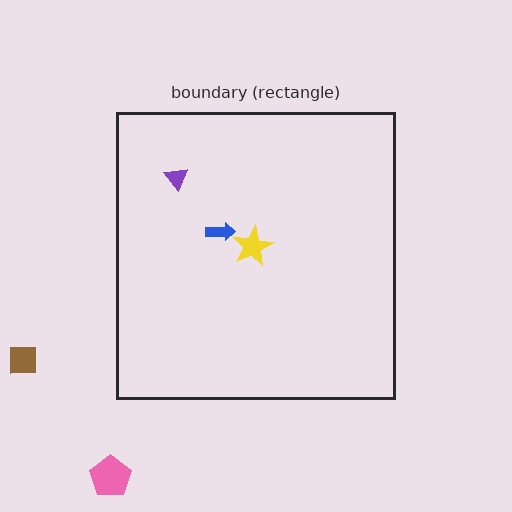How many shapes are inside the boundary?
3 inside, 2 outside.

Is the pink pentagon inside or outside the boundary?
Outside.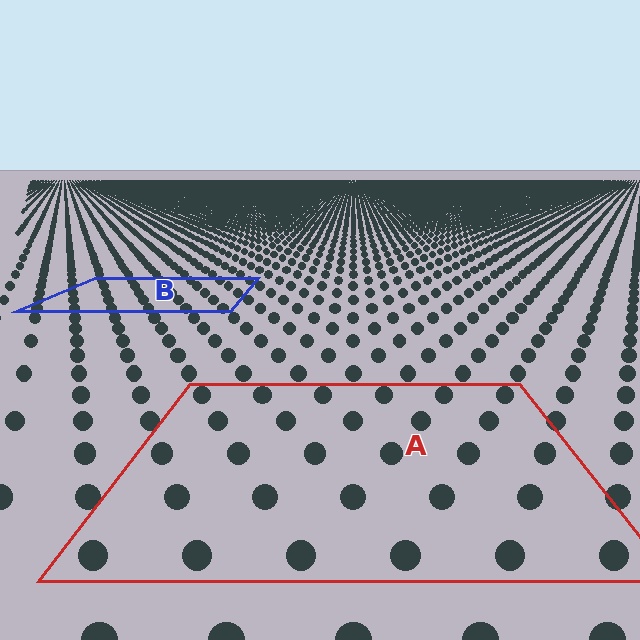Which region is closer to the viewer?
Region A is closer. The texture elements there are larger and more spread out.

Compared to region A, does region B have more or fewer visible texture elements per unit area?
Region B has more texture elements per unit area — they are packed more densely because it is farther away.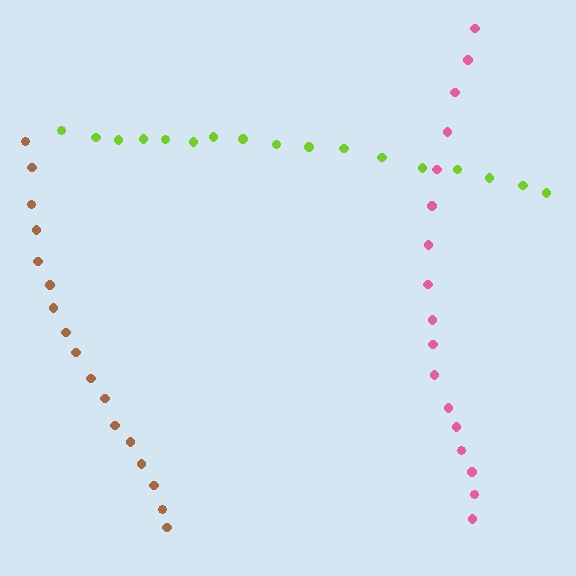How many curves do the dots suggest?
There are 3 distinct paths.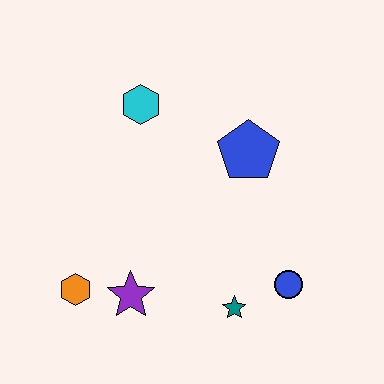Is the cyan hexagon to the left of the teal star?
Yes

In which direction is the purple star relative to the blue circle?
The purple star is to the left of the blue circle.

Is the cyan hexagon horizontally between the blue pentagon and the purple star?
Yes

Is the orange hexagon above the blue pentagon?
No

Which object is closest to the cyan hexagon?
The blue pentagon is closest to the cyan hexagon.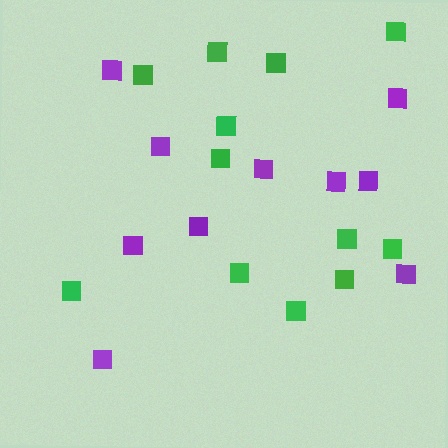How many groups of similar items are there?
There are 2 groups: one group of green squares (12) and one group of purple squares (10).